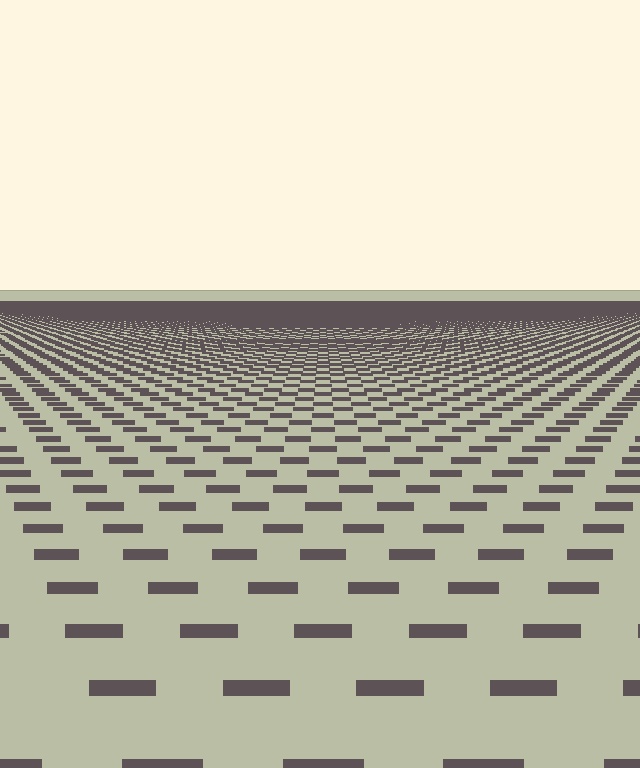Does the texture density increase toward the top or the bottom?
Density increases toward the top.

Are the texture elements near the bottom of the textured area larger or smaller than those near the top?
Larger. Near the bottom, elements are closer to the viewer and appear at a bigger on-screen size.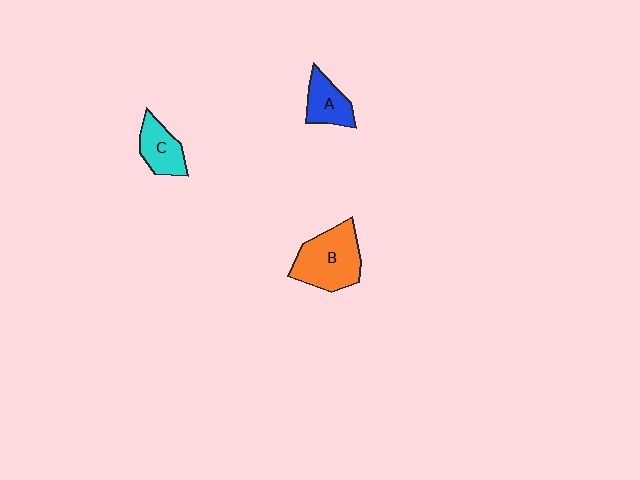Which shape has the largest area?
Shape B (orange).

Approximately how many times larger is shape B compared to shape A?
Approximately 1.8 times.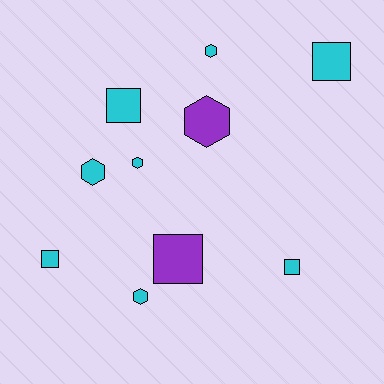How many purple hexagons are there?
There is 1 purple hexagon.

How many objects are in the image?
There are 10 objects.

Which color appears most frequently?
Cyan, with 8 objects.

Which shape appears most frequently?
Square, with 5 objects.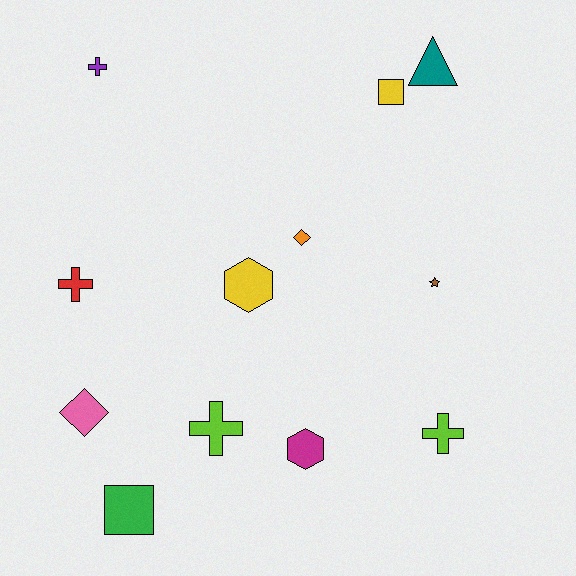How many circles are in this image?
There are no circles.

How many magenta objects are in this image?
There is 1 magenta object.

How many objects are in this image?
There are 12 objects.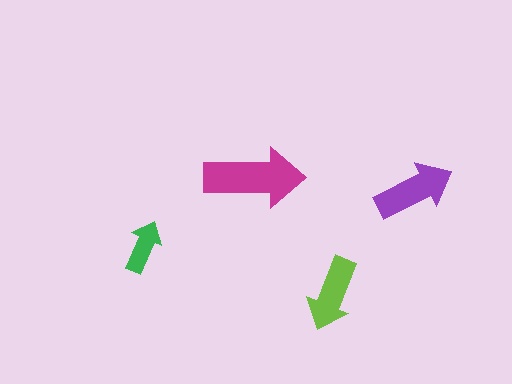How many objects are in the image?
There are 4 objects in the image.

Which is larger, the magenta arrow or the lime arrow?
The magenta one.